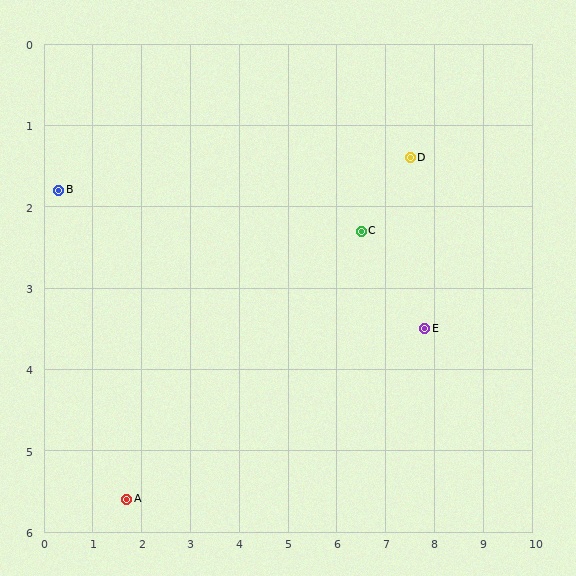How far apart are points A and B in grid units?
Points A and B are about 4.0 grid units apart.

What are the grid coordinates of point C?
Point C is at approximately (6.5, 2.3).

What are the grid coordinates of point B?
Point B is at approximately (0.3, 1.8).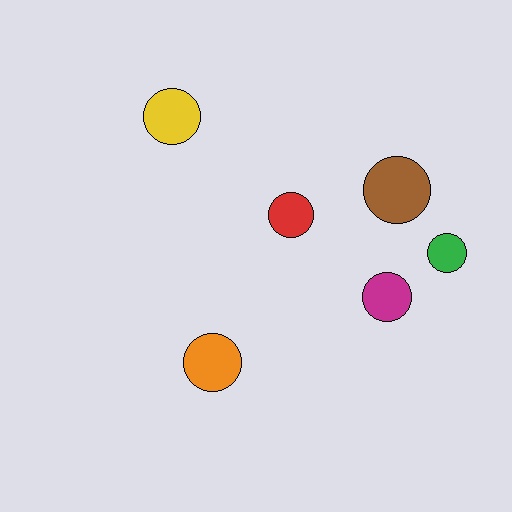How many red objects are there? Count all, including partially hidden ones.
There is 1 red object.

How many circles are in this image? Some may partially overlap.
There are 6 circles.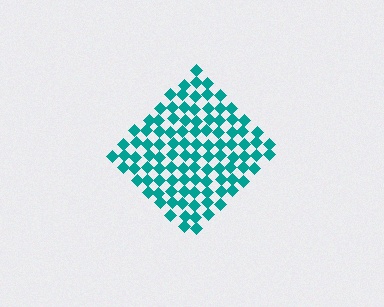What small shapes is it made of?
It is made of small diamonds.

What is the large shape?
The large shape is a diamond.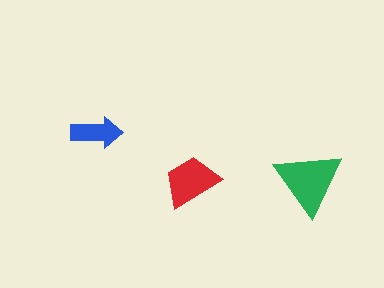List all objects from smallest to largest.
The blue arrow, the red trapezoid, the green triangle.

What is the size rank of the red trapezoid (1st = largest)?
2nd.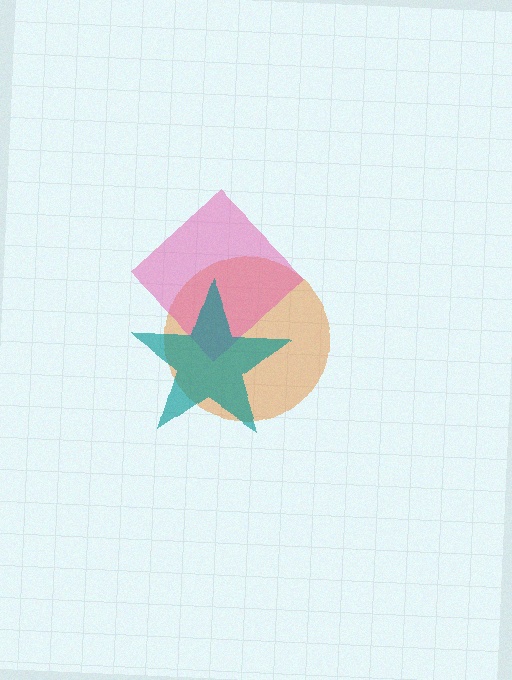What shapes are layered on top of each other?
The layered shapes are: an orange circle, a pink diamond, a teal star.